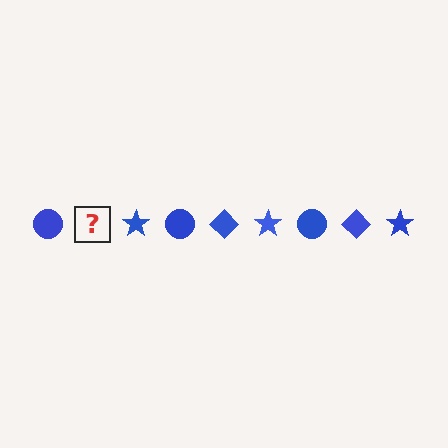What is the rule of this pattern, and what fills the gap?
The rule is that the pattern cycles through circle, diamond, star shapes in blue. The gap should be filled with a blue diamond.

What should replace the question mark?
The question mark should be replaced with a blue diamond.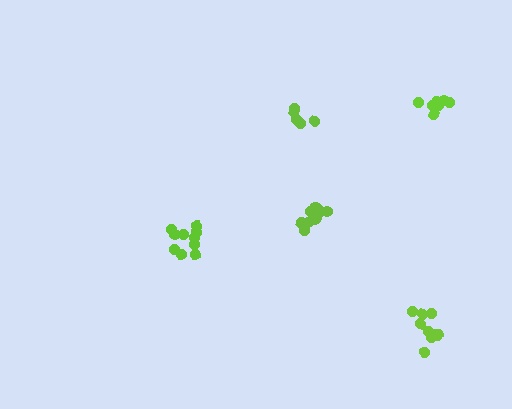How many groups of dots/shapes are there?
There are 5 groups.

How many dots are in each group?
Group 1: 11 dots, Group 2: 9 dots, Group 3: 9 dots, Group 4: 10 dots, Group 5: 5 dots (44 total).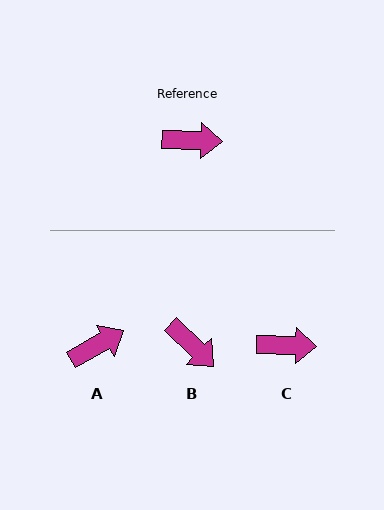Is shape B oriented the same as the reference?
No, it is off by about 42 degrees.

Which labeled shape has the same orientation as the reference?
C.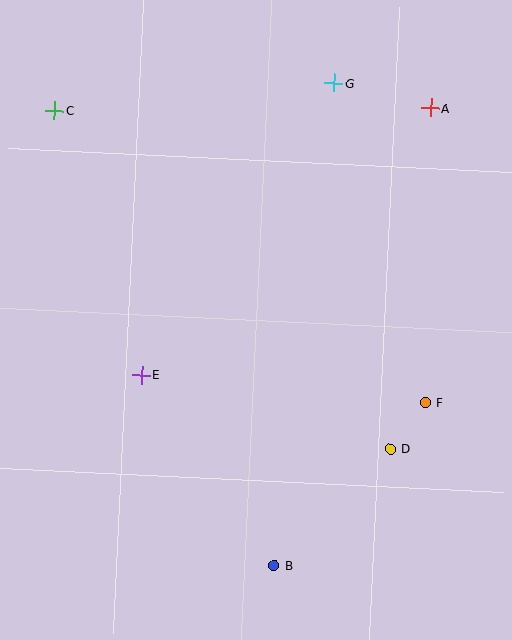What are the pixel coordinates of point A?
Point A is at (431, 108).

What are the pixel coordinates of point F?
Point F is at (425, 402).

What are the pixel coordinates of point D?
Point D is at (390, 449).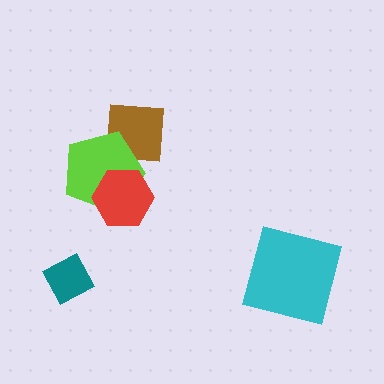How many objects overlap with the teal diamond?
0 objects overlap with the teal diamond.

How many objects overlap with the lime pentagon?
2 objects overlap with the lime pentagon.